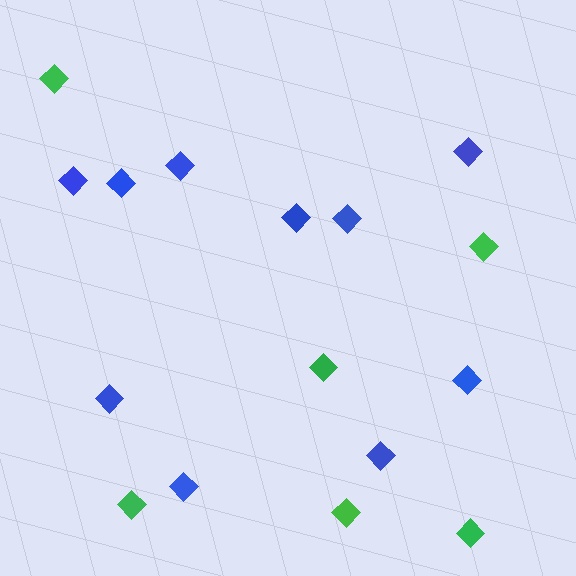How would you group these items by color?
There are 2 groups: one group of blue diamonds (10) and one group of green diamonds (6).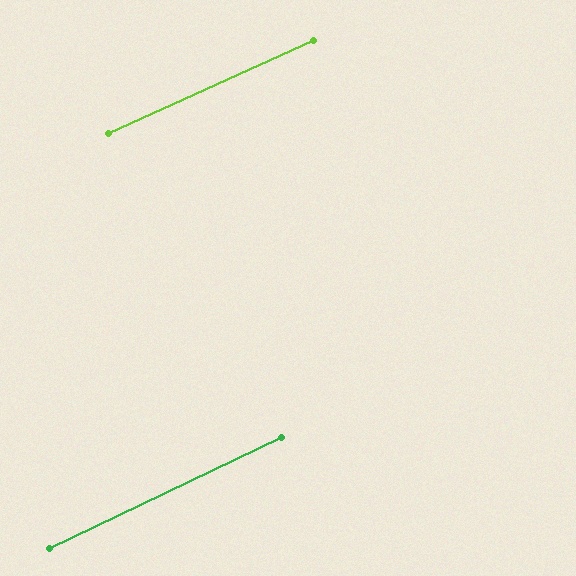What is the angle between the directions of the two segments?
Approximately 1 degree.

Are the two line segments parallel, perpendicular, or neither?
Parallel — their directions differ by only 1.1°.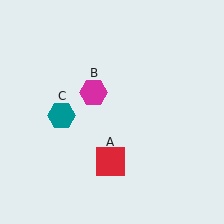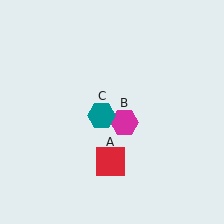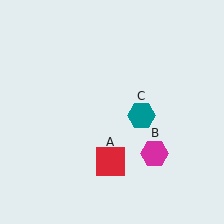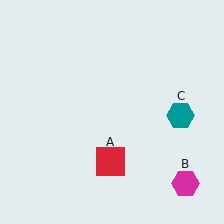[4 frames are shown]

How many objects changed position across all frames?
2 objects changed position: magenta hexagon (object B), teal hexagon (object C).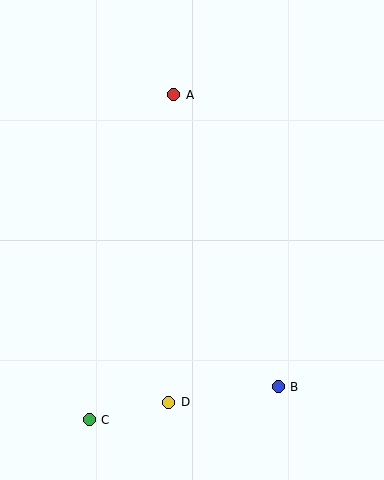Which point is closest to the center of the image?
Point A at (174, 95) is closest to the center.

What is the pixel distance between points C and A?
The distance between C and A is 336 pixels.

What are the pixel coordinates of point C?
Point C is at (89, 420).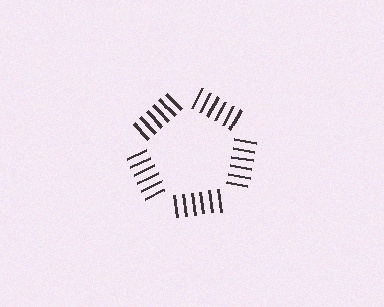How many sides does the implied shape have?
5 sides — the line-ends trace a pentagon.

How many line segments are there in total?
30 — 6 along each of the 5 edges.